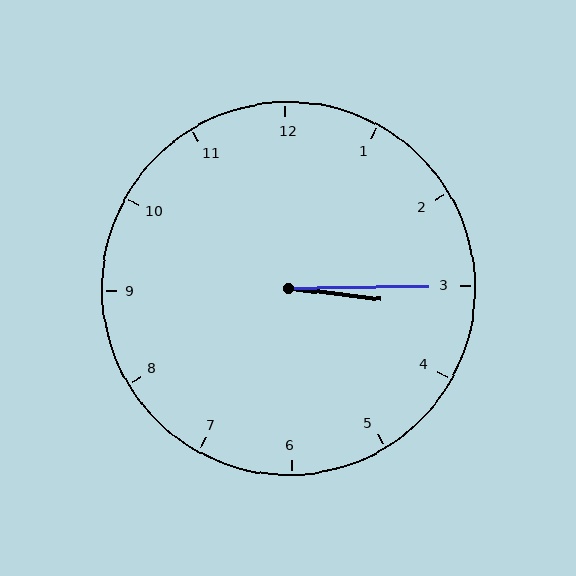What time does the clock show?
3:15.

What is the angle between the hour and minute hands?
Approximately 8 degrees.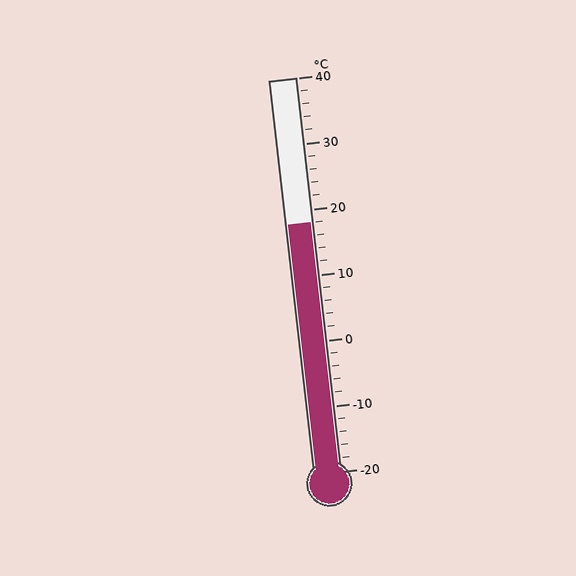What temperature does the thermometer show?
The thermometer shows approximately 18°C.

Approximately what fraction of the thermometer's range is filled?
The thermometer is filled to approximately 65% of its range.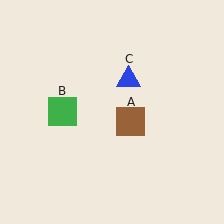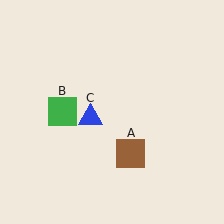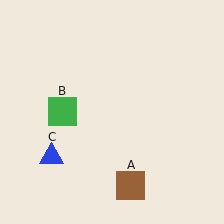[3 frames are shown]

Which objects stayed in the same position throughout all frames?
Green square (object B) remained stationary.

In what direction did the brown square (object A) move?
The brown square (object A) moved down.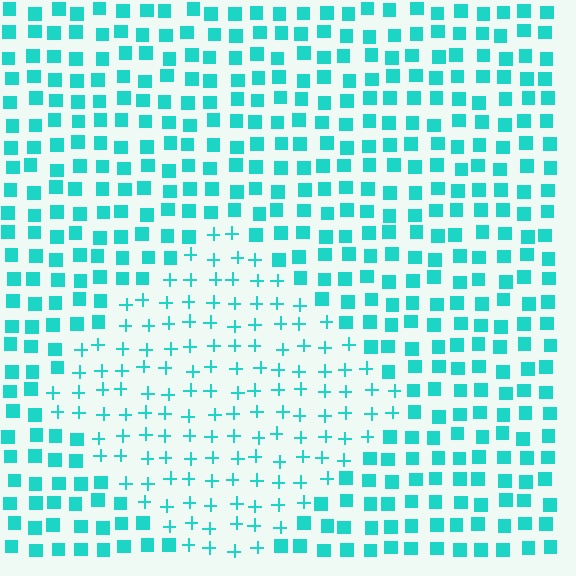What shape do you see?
I see a diamond.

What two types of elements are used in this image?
The image uses plus signs inside the diamond region and squares outside it.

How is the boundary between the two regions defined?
The boundary is defined by a change in element shape: plus signs inside vs. squares outside. All elements share the same color and spacing.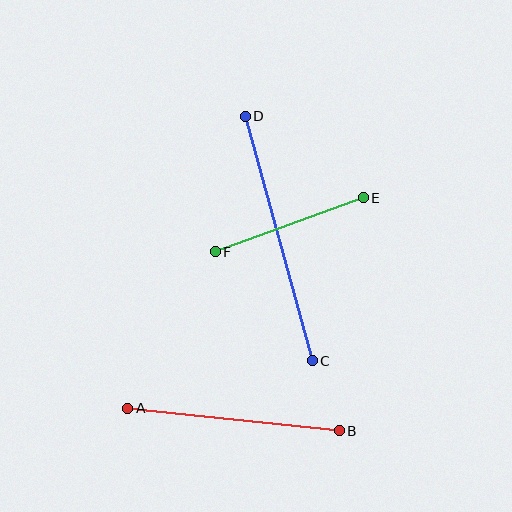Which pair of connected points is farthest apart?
Points C and D are farthest apart.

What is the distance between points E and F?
The distance is approximately 157 pixels.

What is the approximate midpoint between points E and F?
The midpoint is at approximately (289, 225) pixels.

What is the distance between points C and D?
The distance is approximately 253 pixels.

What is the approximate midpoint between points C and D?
The midpoint is at approximately (279, 238) pixels.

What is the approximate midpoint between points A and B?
The midpoint is at approximately (234, 419) pixels.